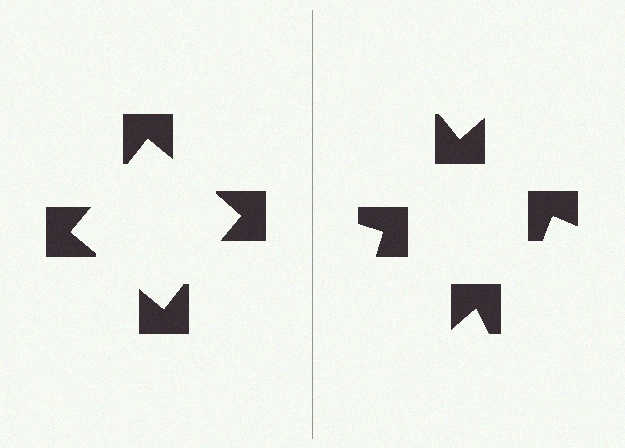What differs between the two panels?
The notched squares are positioned identically on both sides; only the wedge orientations differ. On the left they align to a square; on the right they are misaligned.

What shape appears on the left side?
An illusory square.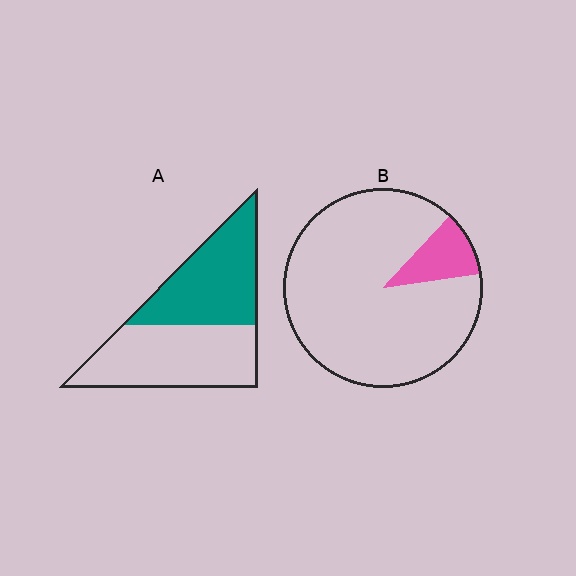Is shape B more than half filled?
No.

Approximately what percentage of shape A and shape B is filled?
A is approximately 45% and B is approximately 10%.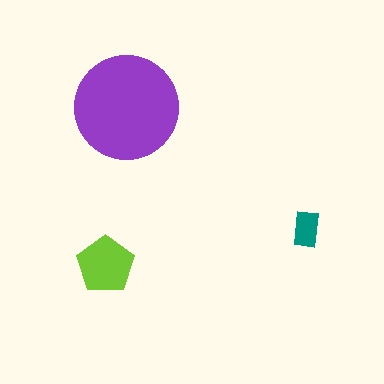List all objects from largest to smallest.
The purple circle, the lime pentagon, the teal rectangle.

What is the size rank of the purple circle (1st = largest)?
1st.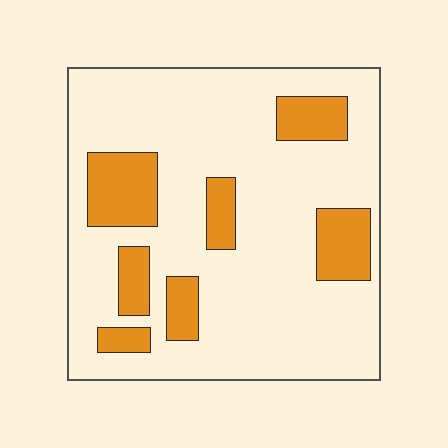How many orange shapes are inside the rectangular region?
7.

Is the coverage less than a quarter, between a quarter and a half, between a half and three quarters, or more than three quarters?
Less than a quarter.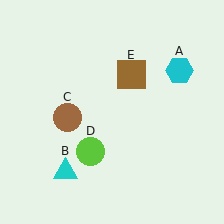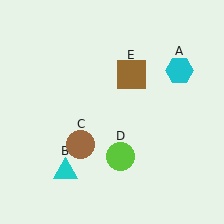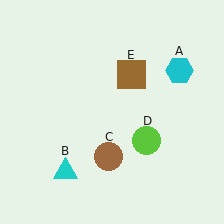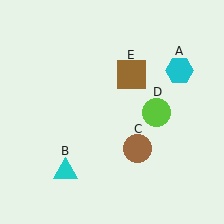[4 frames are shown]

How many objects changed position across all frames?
2 objects changed position: brown circle (object C), lime circle (object D).